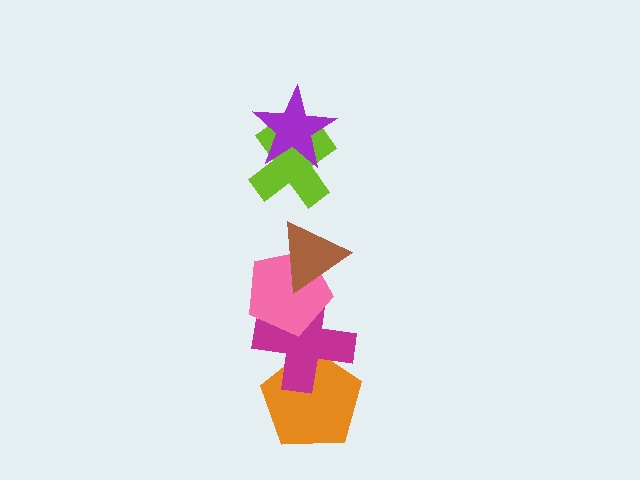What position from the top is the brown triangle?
The brown triangle is 3rd from the top.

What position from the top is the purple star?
The purple star is 1st from the top.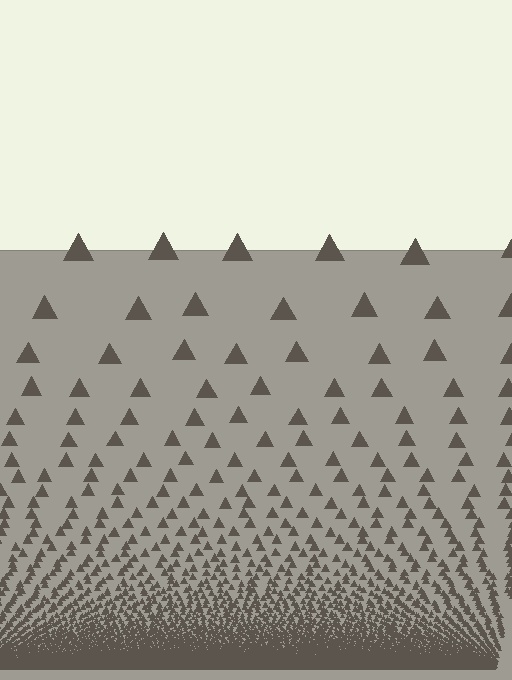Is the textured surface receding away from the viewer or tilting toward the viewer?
The surface appears to tilt toward the viewer. Texture elements get larger and sparser toward the top.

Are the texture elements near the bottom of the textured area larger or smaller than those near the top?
Smaller. The gradient is inverted — elements near the bottom are smaller and denser.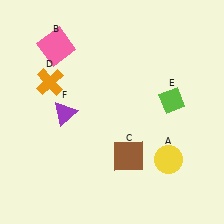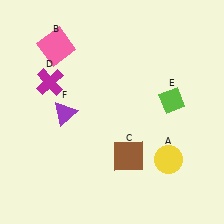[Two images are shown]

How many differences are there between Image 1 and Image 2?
There is 1 difference between the two images.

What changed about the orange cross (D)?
In Image 1, D is orange. In Image 2, it changed to magenta.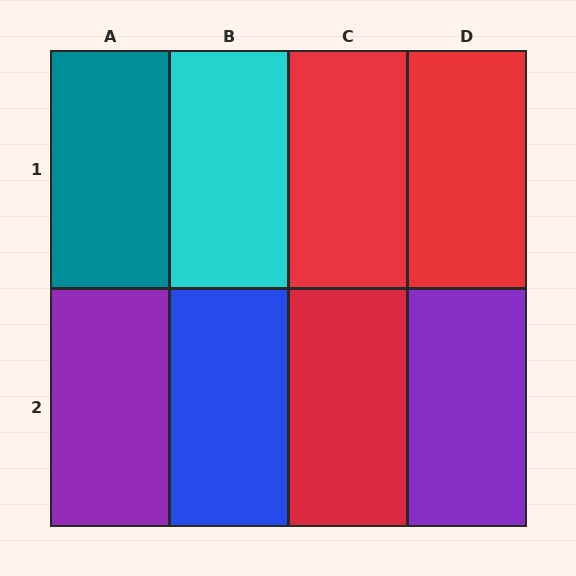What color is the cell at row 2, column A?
Purple.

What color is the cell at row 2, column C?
Red.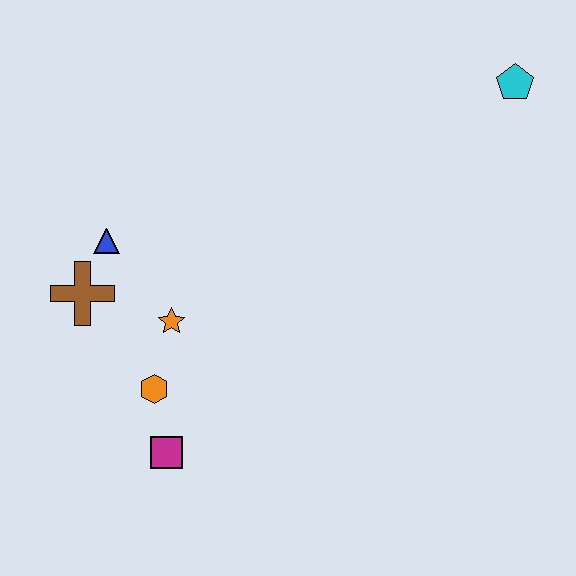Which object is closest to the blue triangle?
The brown cross is closest to the blue triangle.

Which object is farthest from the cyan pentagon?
The magenta square is farthest from the cyan pentagon.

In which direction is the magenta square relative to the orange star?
The magenta square is below the orange star.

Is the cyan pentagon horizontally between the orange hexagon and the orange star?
No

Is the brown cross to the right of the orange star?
No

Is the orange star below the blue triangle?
Yes